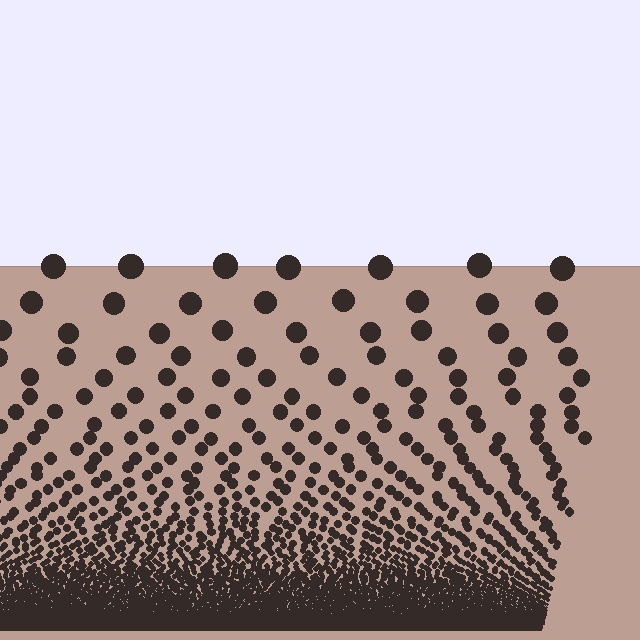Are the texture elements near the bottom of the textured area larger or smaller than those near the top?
Smaller. The gradient is inverted — elements near the bottom are smaller and denser.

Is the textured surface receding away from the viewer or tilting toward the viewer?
The surface appears to tilt toward the viewer. Texture elements get larger and sparser toward the top.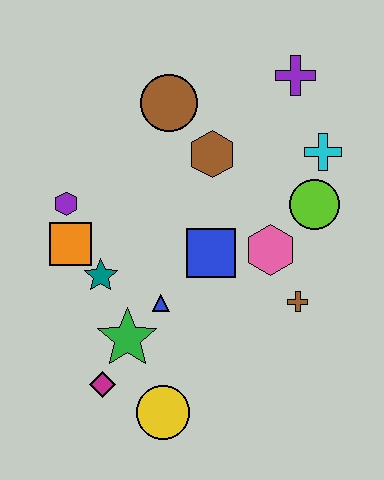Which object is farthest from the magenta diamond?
The purple cross is farthest from the magenta diamond.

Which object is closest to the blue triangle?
The green star is closest to the blue triangle.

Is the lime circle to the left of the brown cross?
No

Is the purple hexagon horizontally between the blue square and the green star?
No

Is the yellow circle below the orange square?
Yes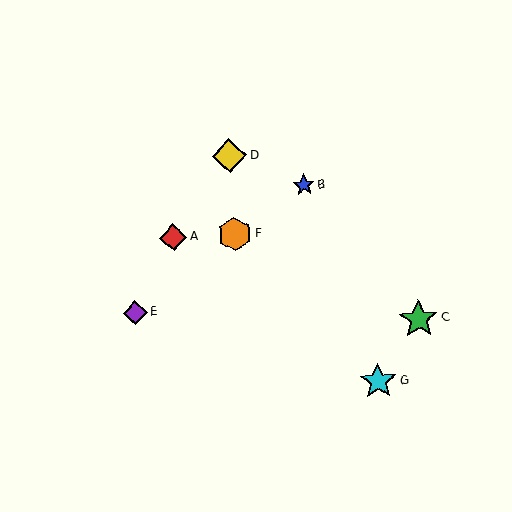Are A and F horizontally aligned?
Yes, both are at y≈237.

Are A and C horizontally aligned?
No, A is at y≈237 and C is at y≈319.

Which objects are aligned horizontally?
Objects A, F are aligned horizontally.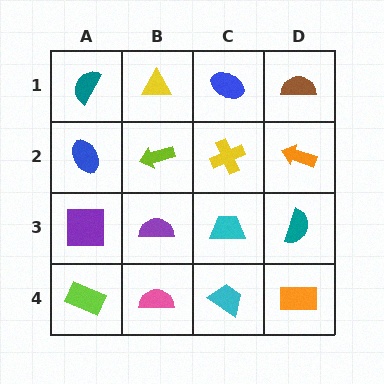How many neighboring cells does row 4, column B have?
3.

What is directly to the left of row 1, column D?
A blue ellipse.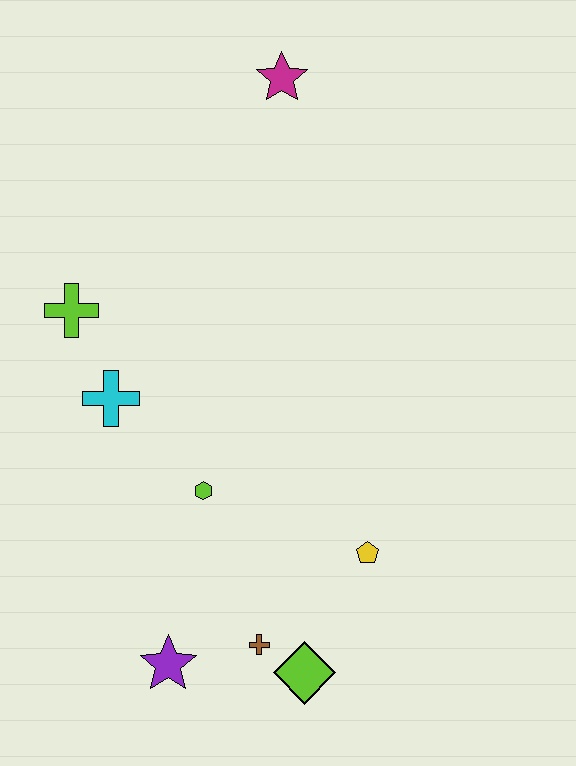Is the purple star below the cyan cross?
Yes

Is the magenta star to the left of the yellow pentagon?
Yes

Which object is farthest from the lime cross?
The lime diamond is farthest from the lime cross.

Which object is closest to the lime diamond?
The brown cross is closest to the lime diamond.